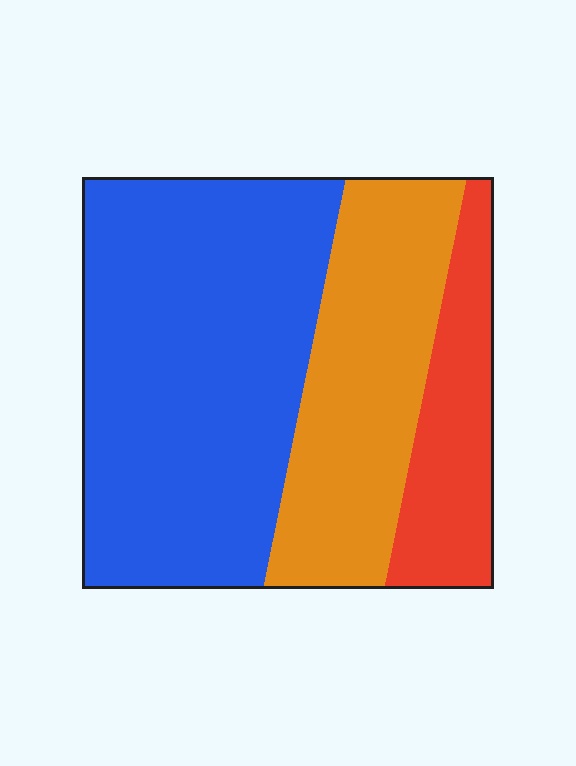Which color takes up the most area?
Blue, at roughly 55%.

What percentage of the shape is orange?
Orange covers about 30% of the shape.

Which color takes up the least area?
Red, at roughly 15%.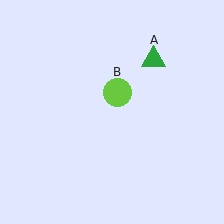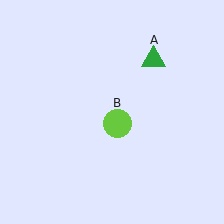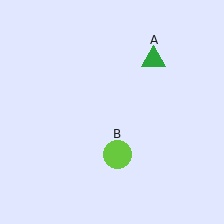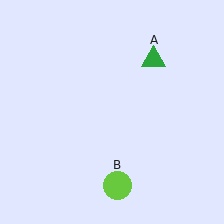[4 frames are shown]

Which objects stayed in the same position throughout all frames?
Green triangle (object A) remained stationary.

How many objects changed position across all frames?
1 object changed position: lime circle (object B).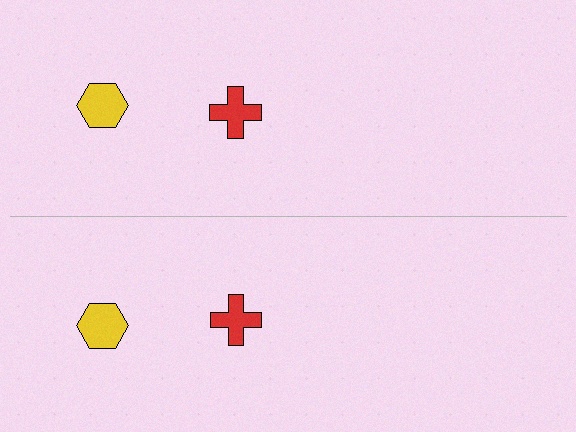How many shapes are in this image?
There are 4 shapes in this image.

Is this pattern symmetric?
Yes, this pattern has bilateral (reflection) symmetry.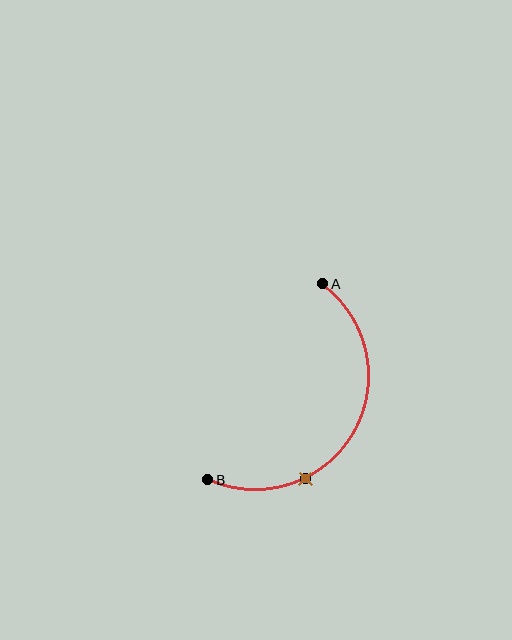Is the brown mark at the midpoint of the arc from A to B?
No. The brown mark lies on the arc but is closer to endpoint B. The arc midpoint would be at the point on the curve equidistant along the arc from both A and B.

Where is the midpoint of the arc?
The arc midpoint is the point on the curve farthest from the straight line joining A and B. It sits to the right of that line.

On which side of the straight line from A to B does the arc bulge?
The arc bulges to the right of the straight line connecting A and B.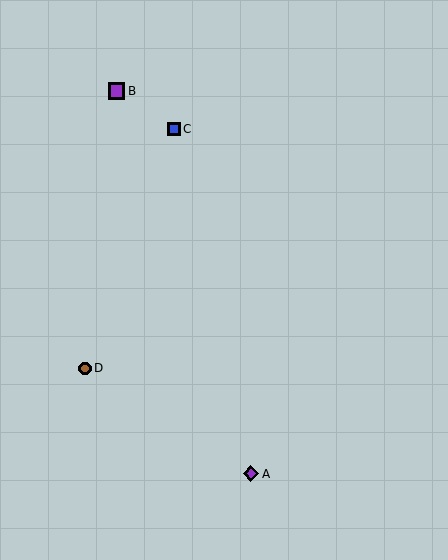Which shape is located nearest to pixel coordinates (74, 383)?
The brown circle (labeled D) at (85, 368) is nearest to that location.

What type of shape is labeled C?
Shape C is a blue square.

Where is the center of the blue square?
The center of the blue square is at (174, 129).